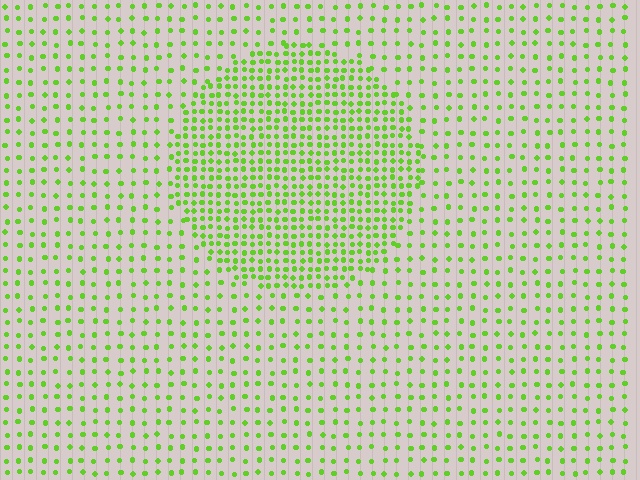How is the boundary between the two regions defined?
The boundary is defined by a change in element density (approximately 2.3x ratio). All elements are the same color, size, and shape.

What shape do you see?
I see a circle.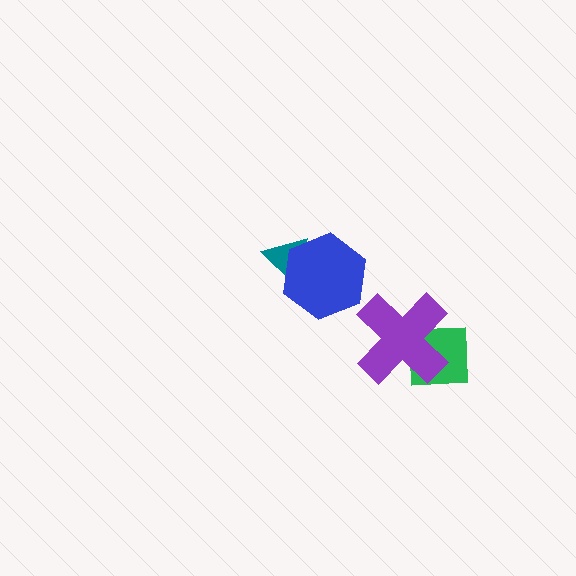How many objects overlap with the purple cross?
1 object overlaps with the purple cross.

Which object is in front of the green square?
The purple cross is in front of the green square.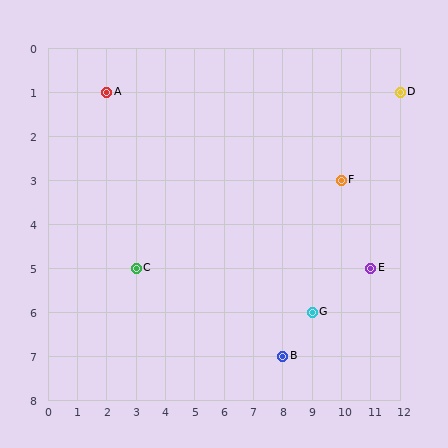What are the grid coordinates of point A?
Point A is at grid coordinates (2, 1).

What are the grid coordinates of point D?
Point D is at grid coordinates (12, 1).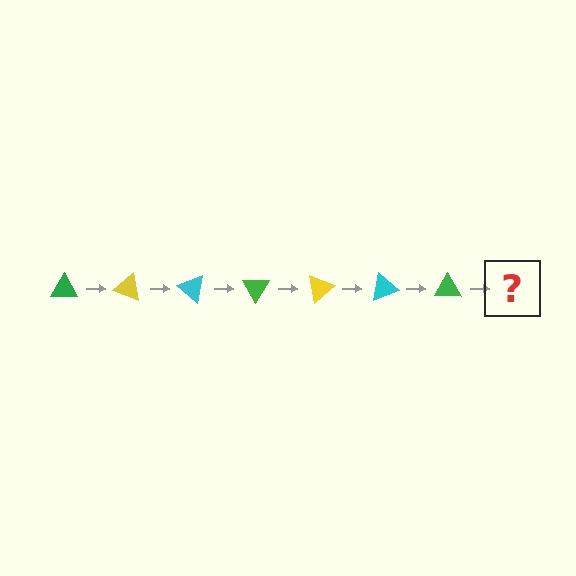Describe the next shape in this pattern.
It should be a yellow triangle, rotated 140 degrees from the start.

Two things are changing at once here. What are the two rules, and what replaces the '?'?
The two rules are that it rotates 20 degrees each step and the color cycles through green, yellow, and cyan. The '?' should be a yellow triangle, rotated 140 degrees from the start.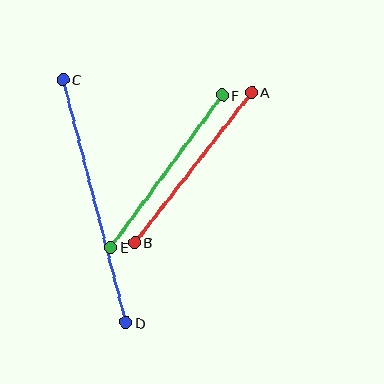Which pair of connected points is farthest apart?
Points C and D are farthest apart.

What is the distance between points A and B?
The distance is approximately 190 pixels.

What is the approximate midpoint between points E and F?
The midpoint is at approximately (167, 171) pixels.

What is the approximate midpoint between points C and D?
The midpoint is at approximately (94, 201) pixels.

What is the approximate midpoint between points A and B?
The midpoint is at approximately (193, 167) pixels.